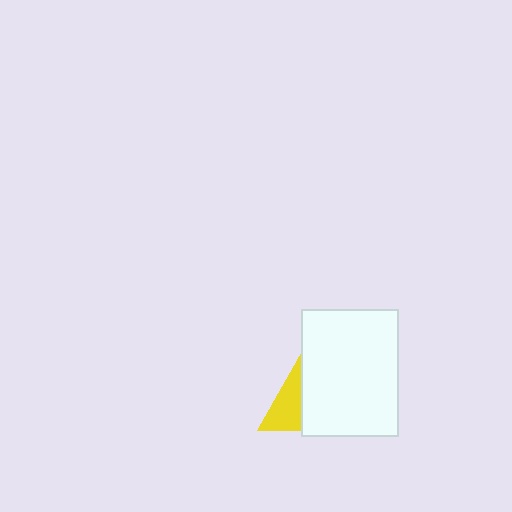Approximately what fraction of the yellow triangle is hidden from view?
Roughly 61% of the yellow triangle is hidden behind the white rectangle.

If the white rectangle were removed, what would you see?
You would see the complete yellow triangle.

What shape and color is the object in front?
The object in front is a white rectangle.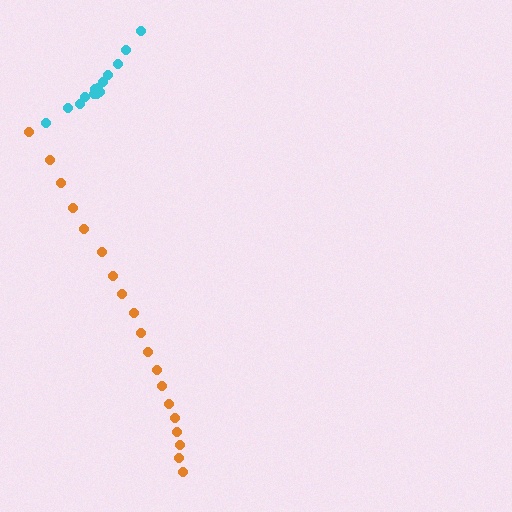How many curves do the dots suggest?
There are 2 distinct paths.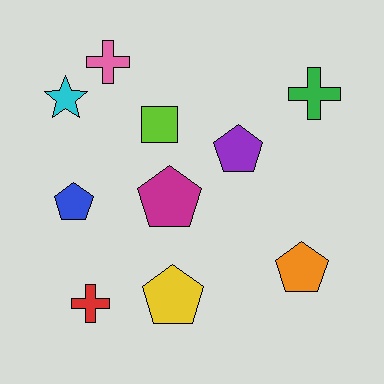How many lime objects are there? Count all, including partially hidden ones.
There is 1 lime object.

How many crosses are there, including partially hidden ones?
There are 3 crosses.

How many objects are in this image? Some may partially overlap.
There are 10 objects.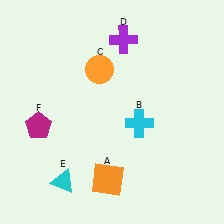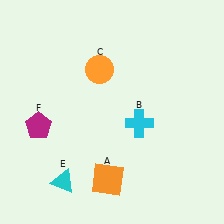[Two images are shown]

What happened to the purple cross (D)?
The purple cross (D) was removed in Image 2. It was in the top-right area of Image 1.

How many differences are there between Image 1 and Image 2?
There is 1 difference between the two images.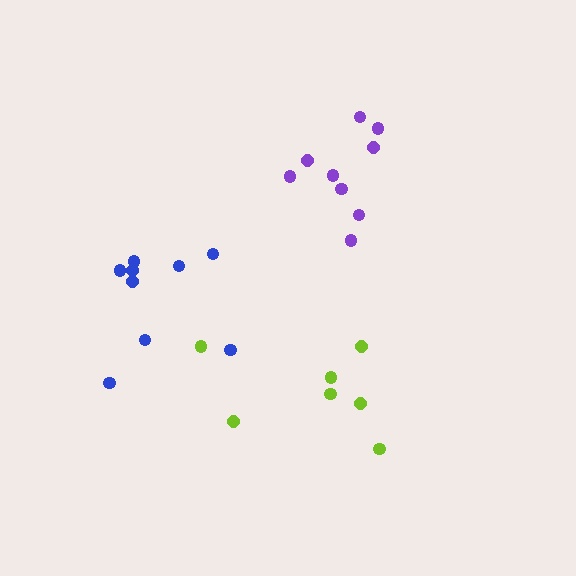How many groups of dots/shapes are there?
There are 3 groups.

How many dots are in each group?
Group 1: 9 dots, Group 2: 9 dots, Group 3: 7 dots (25 total).